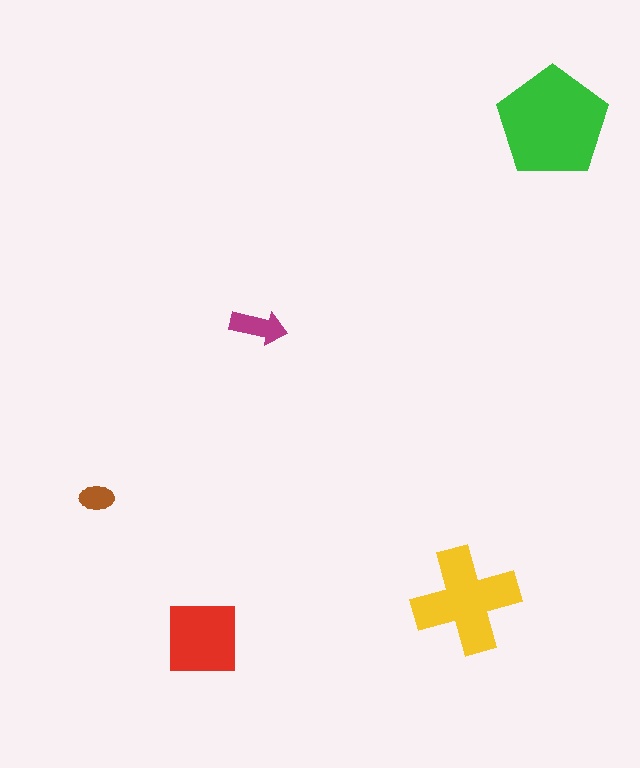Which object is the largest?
The green pentagon.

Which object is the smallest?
The brown ellipse.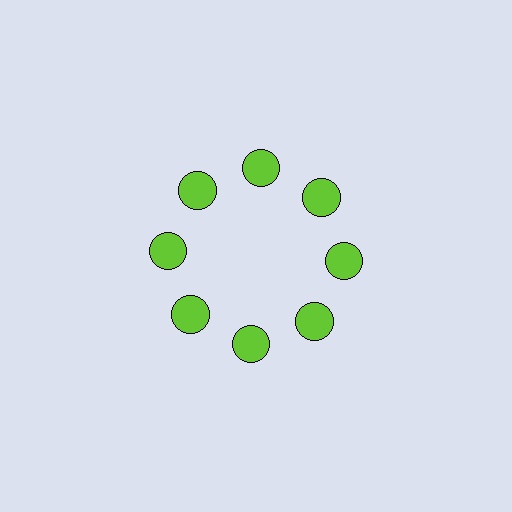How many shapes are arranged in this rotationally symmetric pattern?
There are 8 shapes, arranged in 8 groups of 1.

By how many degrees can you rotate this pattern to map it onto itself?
The pattern maps onto itself every 45 degrees of rotation.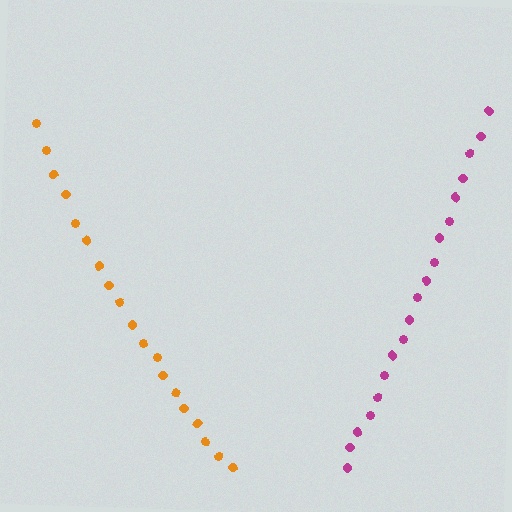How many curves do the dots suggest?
There are 2 distinct paths.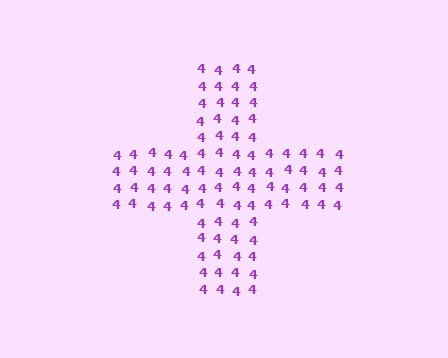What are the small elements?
The small elements are digit 4's.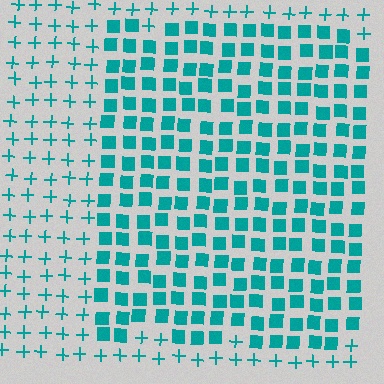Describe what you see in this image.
The image is filled with small teal elements arranged in a uniform grid. A rectangle-shaped region contains squares, while the surrounding area contains plus signs. The boundary is defined purely by the change in element shape.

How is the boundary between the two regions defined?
The boundary is defined by a change in element shape: squares inside vs. plus signs outside. All elements share the same color and spacing.